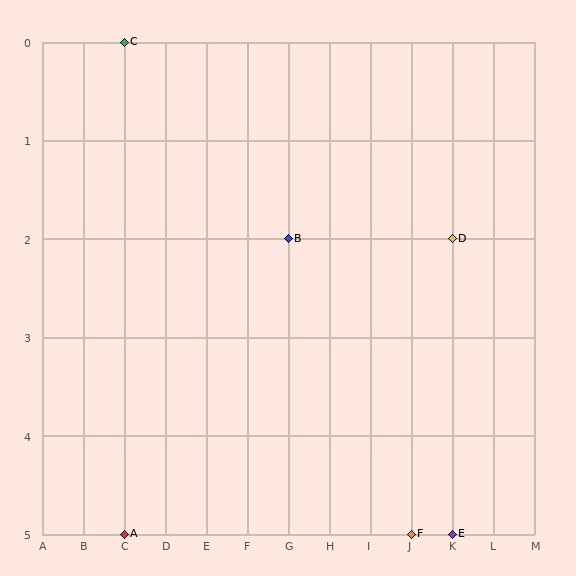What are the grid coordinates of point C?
Point C is at grid coordinates (C, 0).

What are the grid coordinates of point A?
Point A is at grid coordinates (C, 5).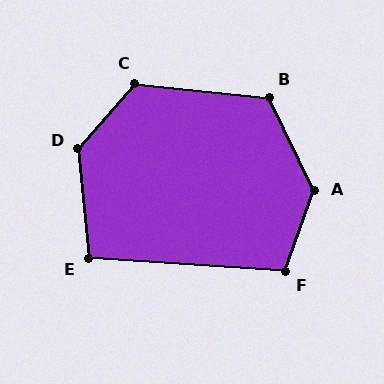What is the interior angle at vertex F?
Approximately 106 degrees (obtuse).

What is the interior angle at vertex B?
Approximately 121 degrees (obtuse).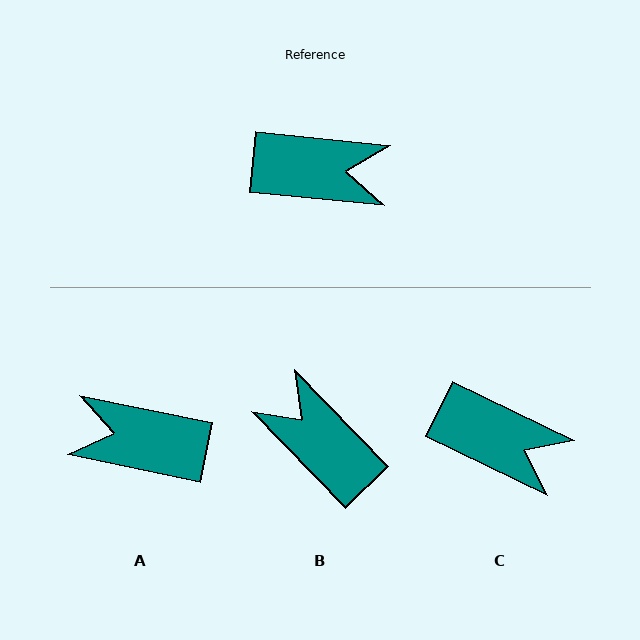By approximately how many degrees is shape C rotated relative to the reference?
Approximately 20 degrees clockwise.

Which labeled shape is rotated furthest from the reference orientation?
A, about 174 degrees away.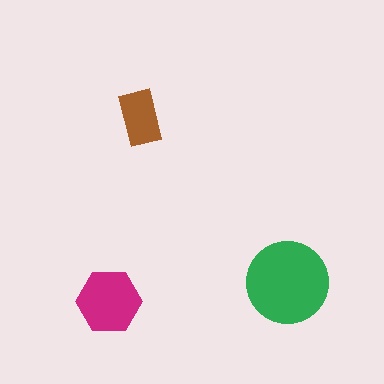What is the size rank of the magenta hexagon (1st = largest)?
2nd.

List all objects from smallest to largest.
The brown rectangle, the magenta hexagon, the green circle.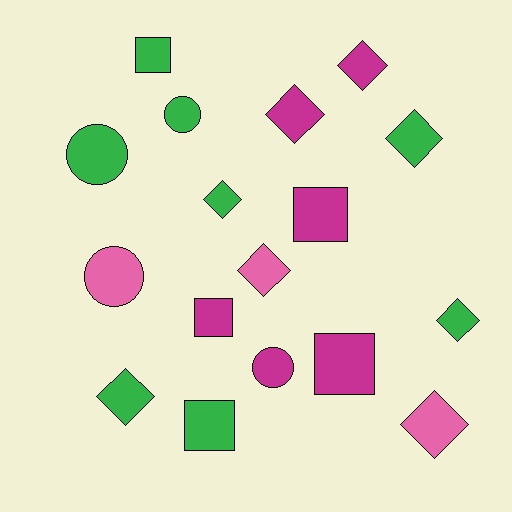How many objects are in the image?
There are 17 objects.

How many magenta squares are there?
There are 3 magenta squares.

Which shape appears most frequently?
Diamond, with 8 objects.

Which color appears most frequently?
Green, with 8 objects.